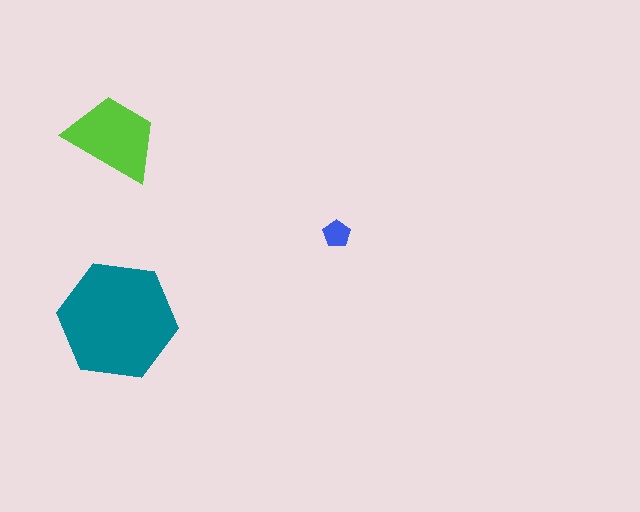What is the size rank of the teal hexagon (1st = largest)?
1st.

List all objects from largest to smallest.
The teal hexagon, the lime trapezoid, the blue pentagon.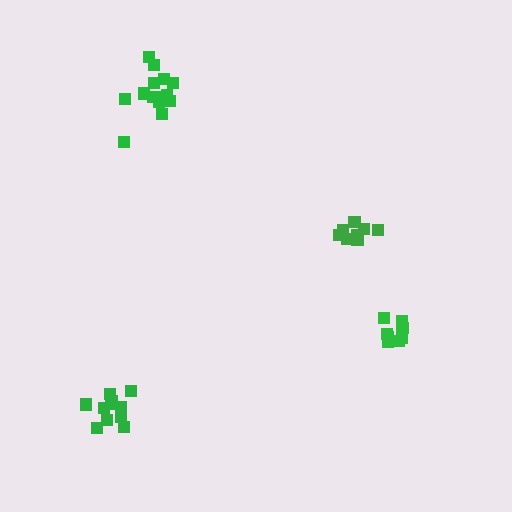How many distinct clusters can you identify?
There are 4 distinct clusters.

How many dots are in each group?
Group 1: 8 dots, Group 2: 14 dots, Group 3: 11 dots, Group 4: 8 dots (41 total).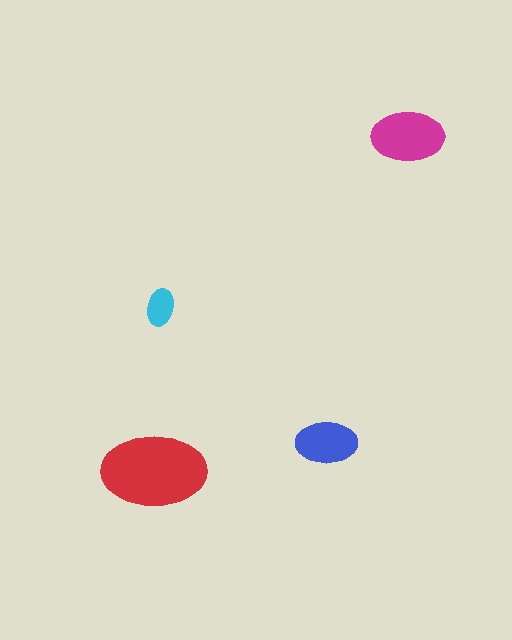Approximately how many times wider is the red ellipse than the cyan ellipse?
About 3 times wider.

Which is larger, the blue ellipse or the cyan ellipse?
The blue one.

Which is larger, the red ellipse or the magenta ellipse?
The red one.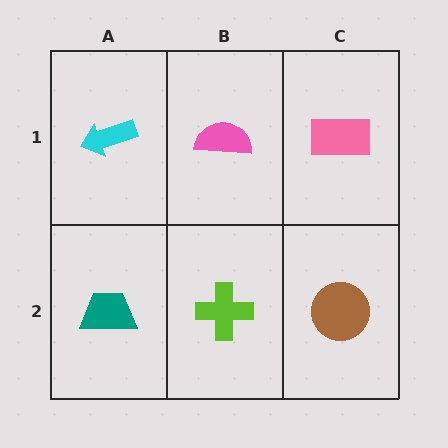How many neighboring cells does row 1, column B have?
3.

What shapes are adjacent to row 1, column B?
A lime cross (row 2, column B), a cyan arrow (row 1, column A), a pink rectangle (row 1, column C).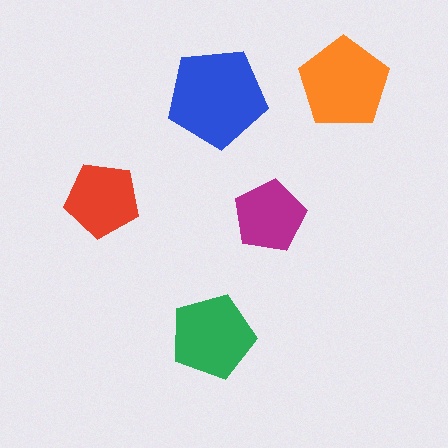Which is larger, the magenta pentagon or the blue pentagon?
The blue one.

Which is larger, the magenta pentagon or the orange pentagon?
The orange one.